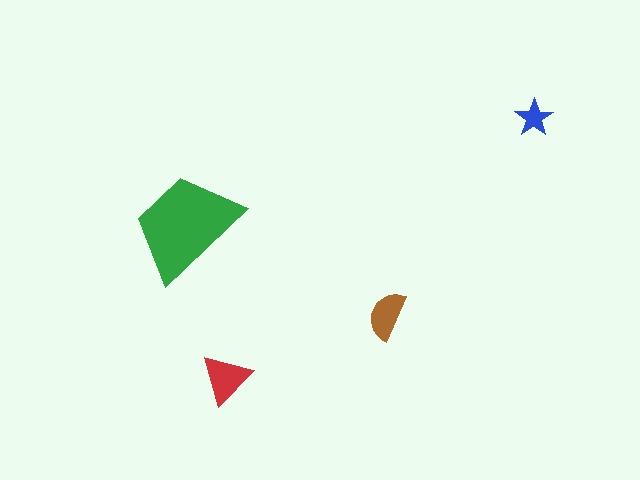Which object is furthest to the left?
The green trapezoid is leftmost.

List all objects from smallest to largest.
The blue star, the brown semicircle, the red triangle, the green trapezoid.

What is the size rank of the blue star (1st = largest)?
4th.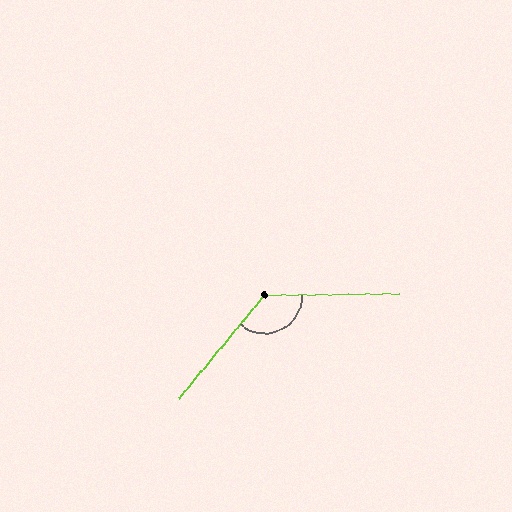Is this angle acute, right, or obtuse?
It is obtuse.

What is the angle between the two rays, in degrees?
Approximately 130 degrees.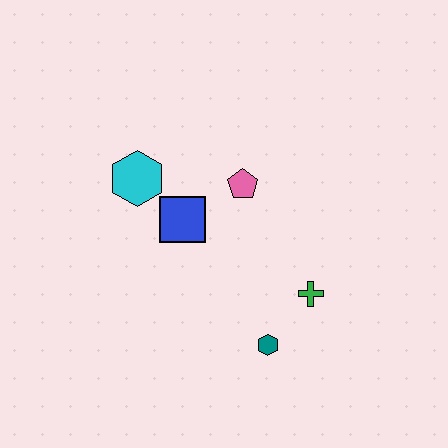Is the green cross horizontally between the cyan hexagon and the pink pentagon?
No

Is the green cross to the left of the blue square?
No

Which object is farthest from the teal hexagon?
The cyan hexagon is farthest from the teal hexagon.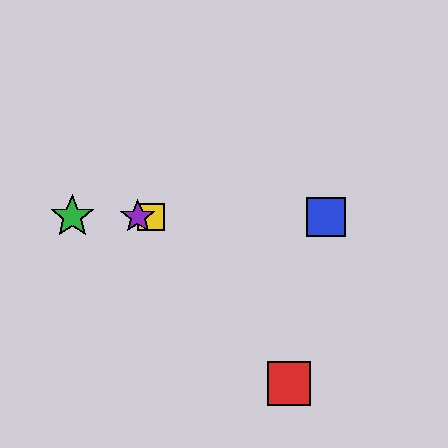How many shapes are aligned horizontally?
4 shapes (the blue square, the green star, the yellow square, the purple star) are aligned horizontally.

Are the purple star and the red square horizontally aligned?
No, the purple star is at y≈217 and the red square is at y≈383.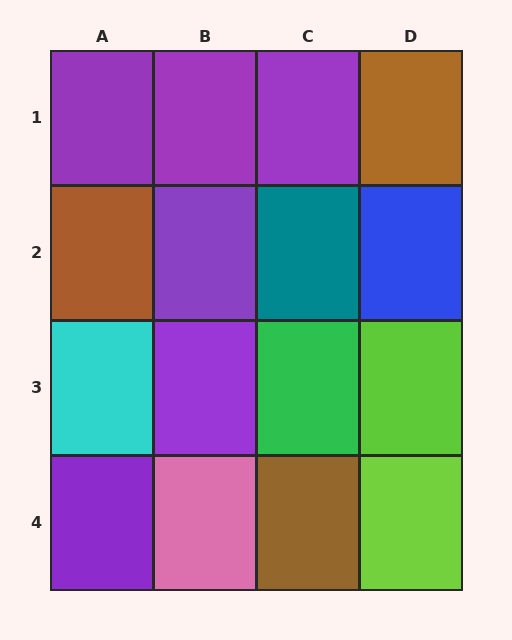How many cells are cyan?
1 cell is cyan.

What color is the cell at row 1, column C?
Purple.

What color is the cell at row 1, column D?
Brown.